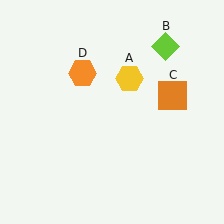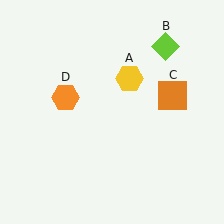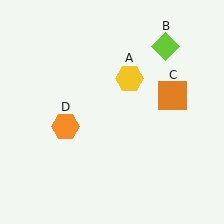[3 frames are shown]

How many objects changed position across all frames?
1 object changed position: orange hexagon (object D).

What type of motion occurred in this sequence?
The orange hexagon (object D) rotated counterclockwise around the center of the scene.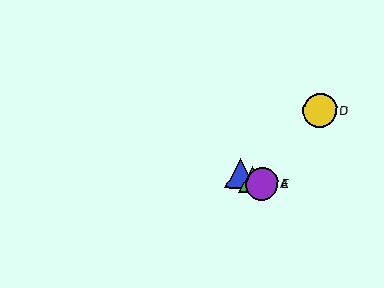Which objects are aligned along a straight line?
Objects A, B, C, E are aligned along a straight line.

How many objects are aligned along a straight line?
4 objects (A, B, C, E) are aligned along a straight line.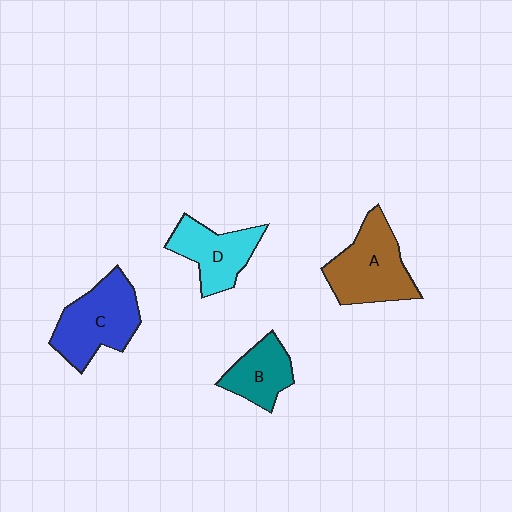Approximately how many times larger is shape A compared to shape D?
Approximately 1.3 times.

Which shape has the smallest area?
Shape B (teal).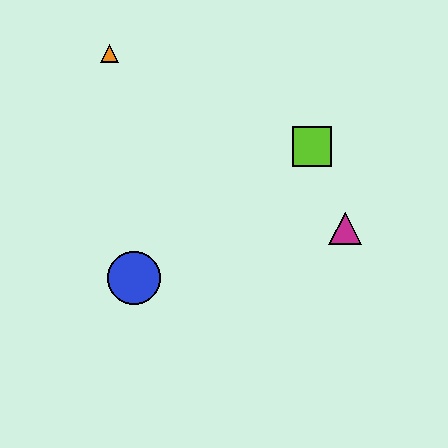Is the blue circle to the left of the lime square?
Yes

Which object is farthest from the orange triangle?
The magenta triangle is farthest from the orange triangle.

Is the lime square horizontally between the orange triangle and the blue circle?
No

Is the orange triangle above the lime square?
Yes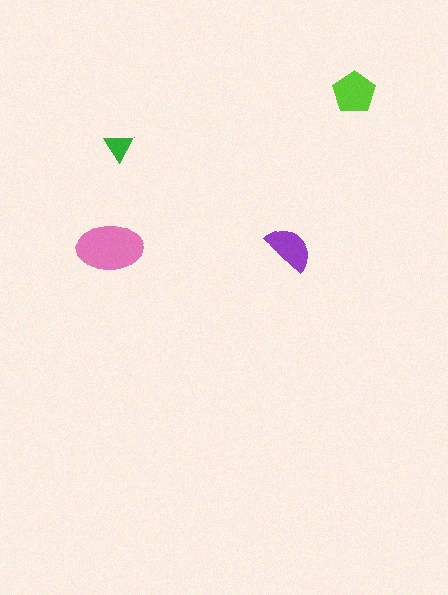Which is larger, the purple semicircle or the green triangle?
The purple semicircle.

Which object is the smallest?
The green triangle.